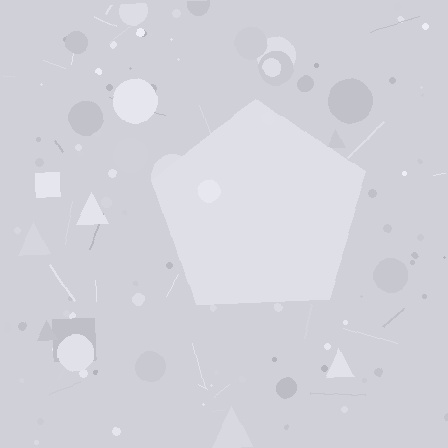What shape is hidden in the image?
A pentagon is hidden in the image.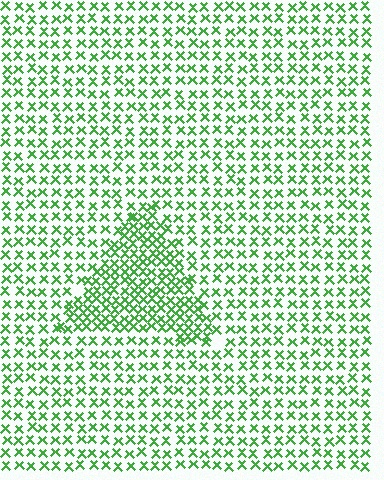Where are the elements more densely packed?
The elements are more densely packed inside the triangle boundary.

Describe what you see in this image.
The image contains small green elements arranged at two different densities. A triangle-shaped region is visible where the elements are more densely packed than the surrounding area.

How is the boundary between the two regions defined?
The boundary is defined by a change in element density (approximately 1.8x ratio). All elements are the same color, size, and shape.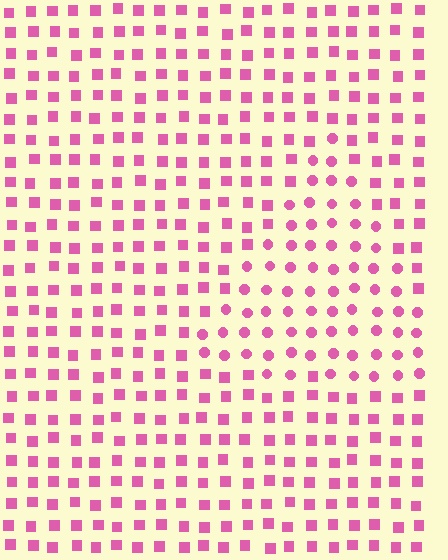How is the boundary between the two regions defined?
The boundary is defined by a change in element shape: circles inside vs. squares outside. All elements share the same color and spacing.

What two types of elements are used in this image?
The image uses circles inside the triangle region and squares outside it.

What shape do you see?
I see a triangle.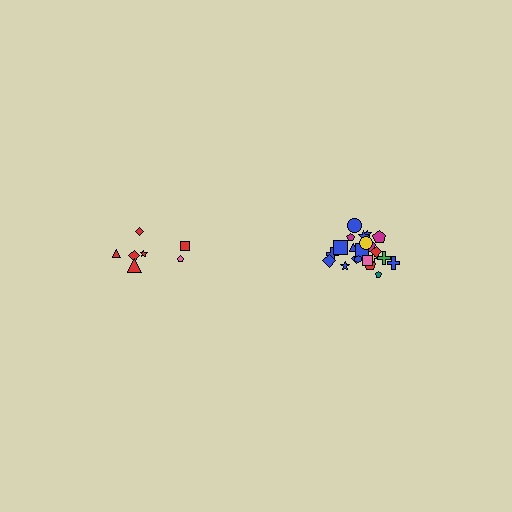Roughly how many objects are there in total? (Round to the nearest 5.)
Roughly 30 objects in total.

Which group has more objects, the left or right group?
The right group.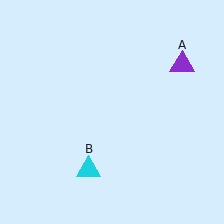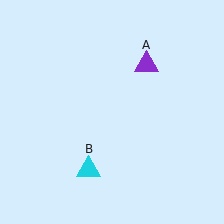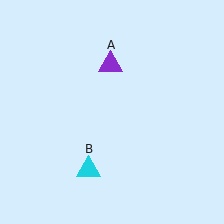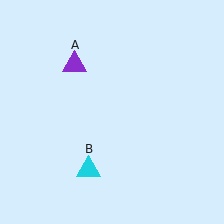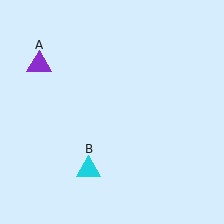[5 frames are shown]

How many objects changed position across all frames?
1 object changed position: purple triangle (object A).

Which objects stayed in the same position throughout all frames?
Cyan triangle (object B) remained stationary.